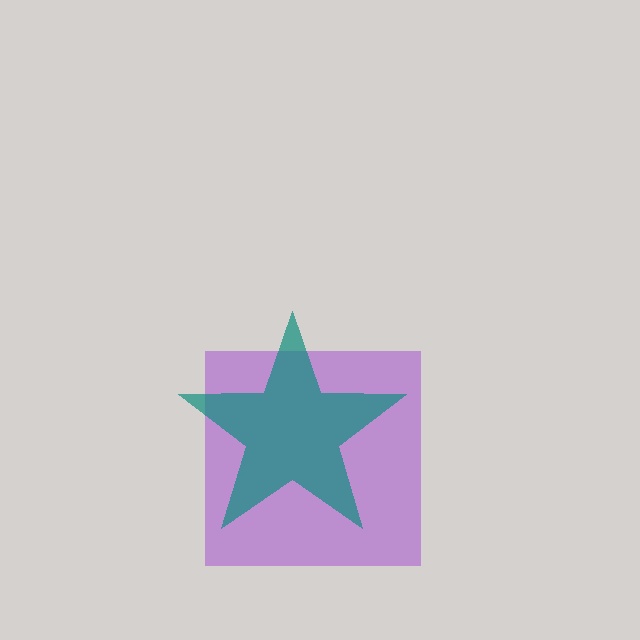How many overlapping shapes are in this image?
There are 2 overlapping shapes in the image.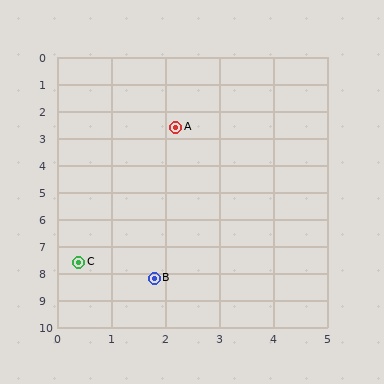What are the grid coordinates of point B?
Point B is at approximately (1.8, 8.2).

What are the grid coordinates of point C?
Point C is at approximately (0.4, 7.6).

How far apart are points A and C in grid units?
Points A and C are about 5.3 grid units apart.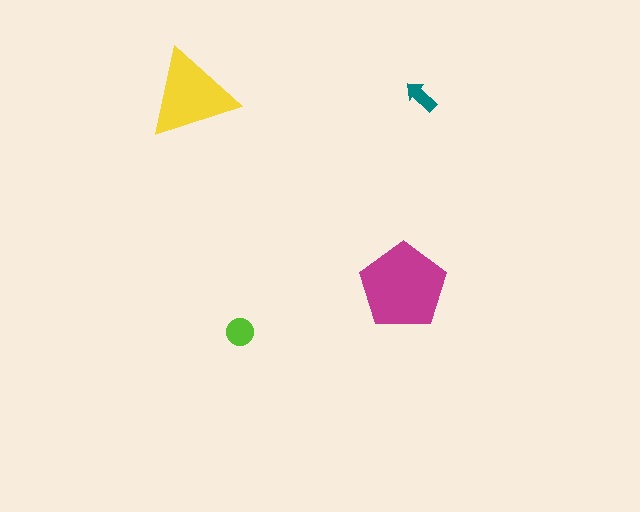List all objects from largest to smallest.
The magenta pentagon, the yellow triangle, the lime circle, the teal arrow.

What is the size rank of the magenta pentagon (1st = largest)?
1st.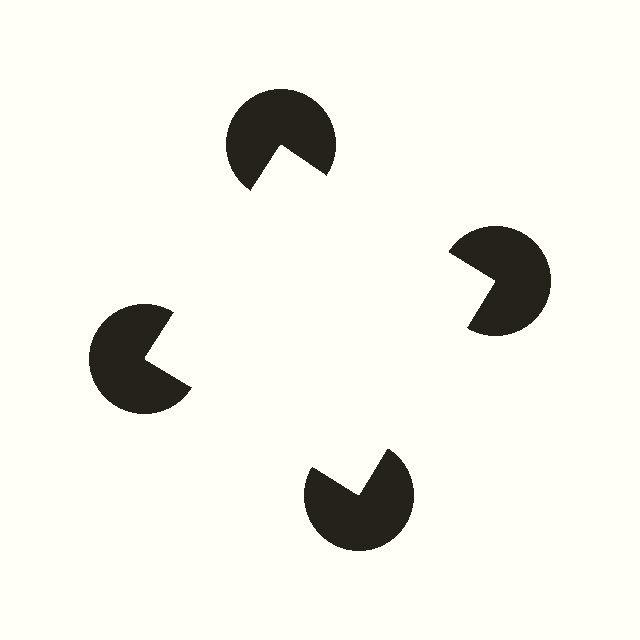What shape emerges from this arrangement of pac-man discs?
An illusory square — its edges are inferred from the aligned wedge cuts in the pac-man discs, not physically drawn.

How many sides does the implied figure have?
4 sides.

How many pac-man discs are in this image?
There are 4 — one at each vertex of the illusory square.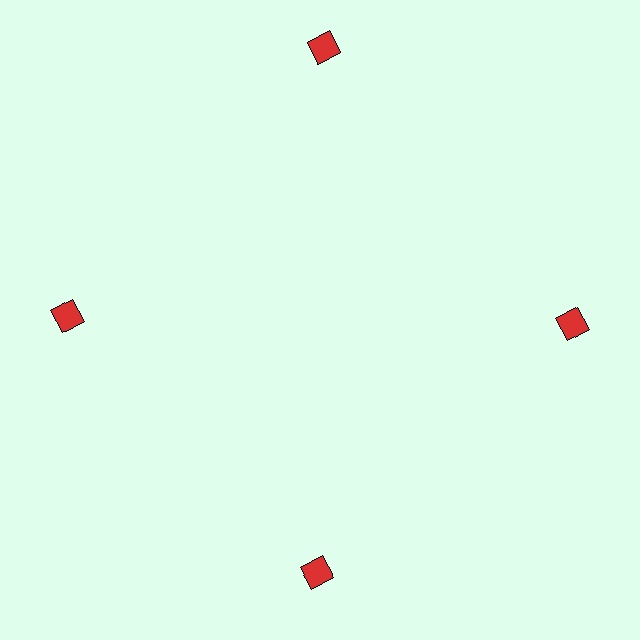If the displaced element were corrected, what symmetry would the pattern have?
It would have 4-fold rotational symmetry — the pattern would map onto itself every 90 degrees.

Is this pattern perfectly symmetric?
No. The 4 red diamonds are arranged in a ring, but one element near the 12 o'clock position is pushed outward from the center, breaking the 4-fold rotational symmetry.